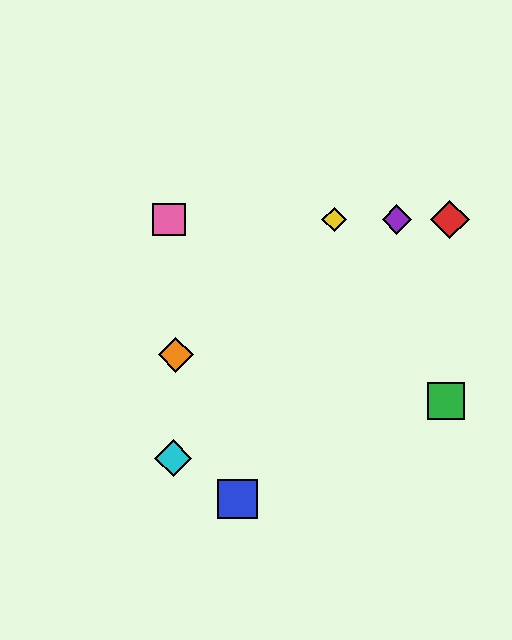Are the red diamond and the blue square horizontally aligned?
No, the red diamond is at y≈220 and the blue square is at y≈499.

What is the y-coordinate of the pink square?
The pink square is at y≈220.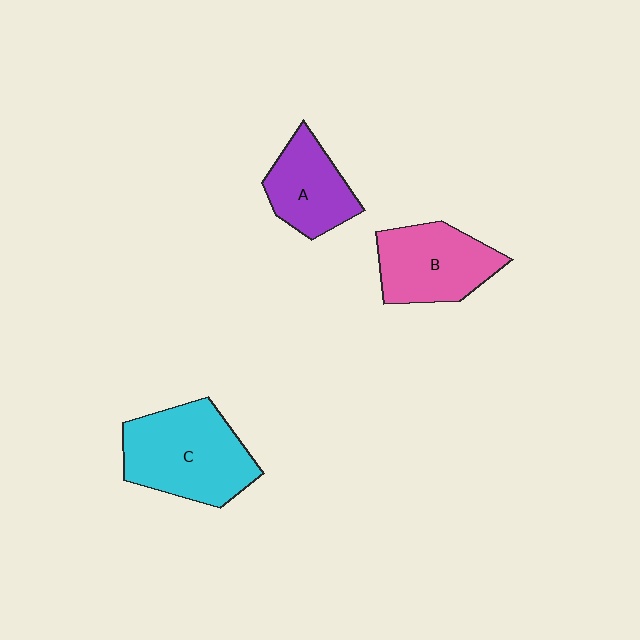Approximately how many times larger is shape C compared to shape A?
Approximately 1.6 times.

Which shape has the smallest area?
Shape A (purple).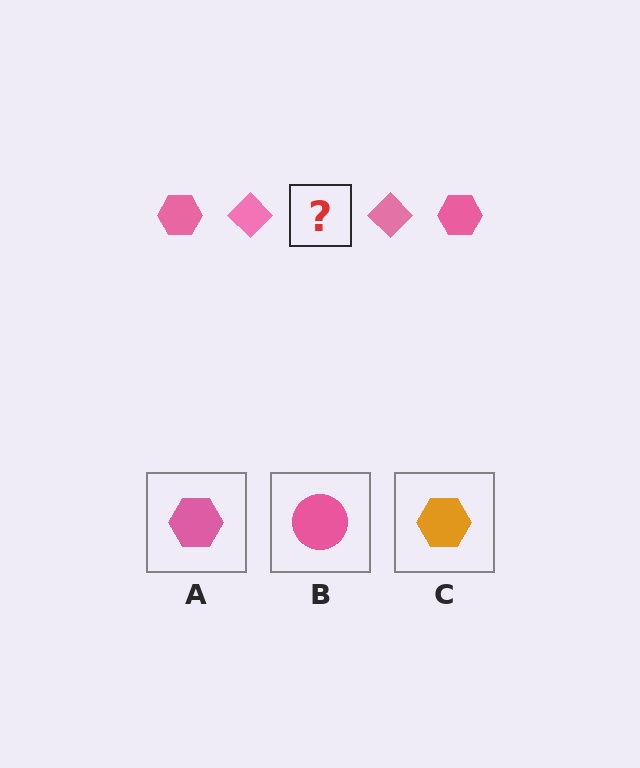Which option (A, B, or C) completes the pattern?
A.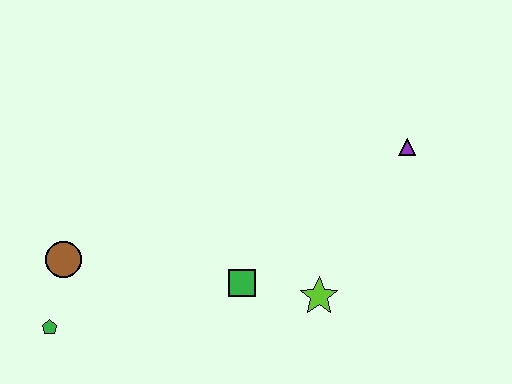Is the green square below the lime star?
No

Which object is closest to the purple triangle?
The lime star is closest to the purple triangle.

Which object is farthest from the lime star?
The green pentagon is farthest from the lime star.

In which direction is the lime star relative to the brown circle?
The lime star is to the right of the brown circle.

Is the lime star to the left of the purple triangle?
Yes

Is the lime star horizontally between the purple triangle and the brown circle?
Yes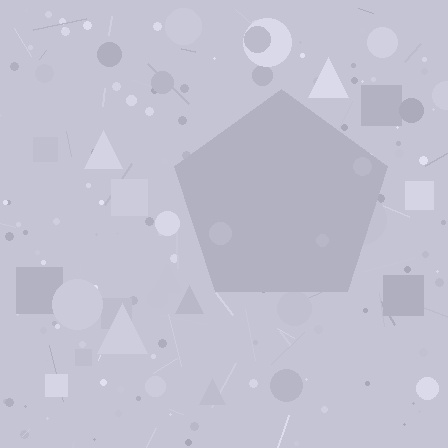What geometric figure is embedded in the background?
A pentagon is embedded in the background.